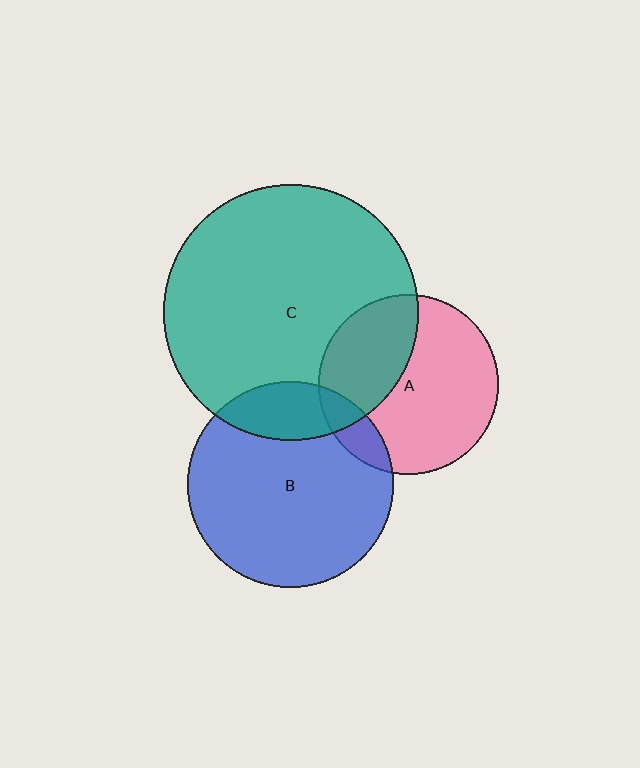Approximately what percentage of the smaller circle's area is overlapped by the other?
Approximately 10%.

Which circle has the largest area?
Circle C (teal).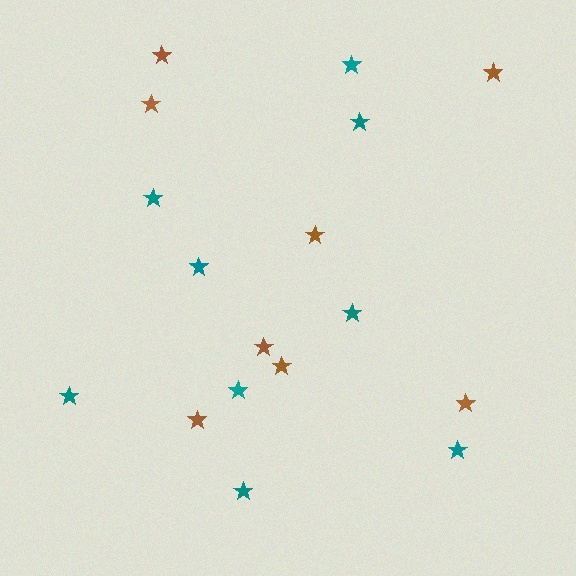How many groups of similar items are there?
There are 2 groups: one group of brown stars (8) and one group of teal stars (9).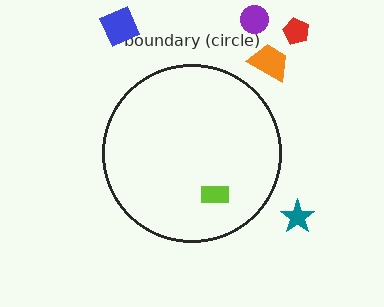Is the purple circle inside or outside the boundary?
Outside.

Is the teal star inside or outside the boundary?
Outside.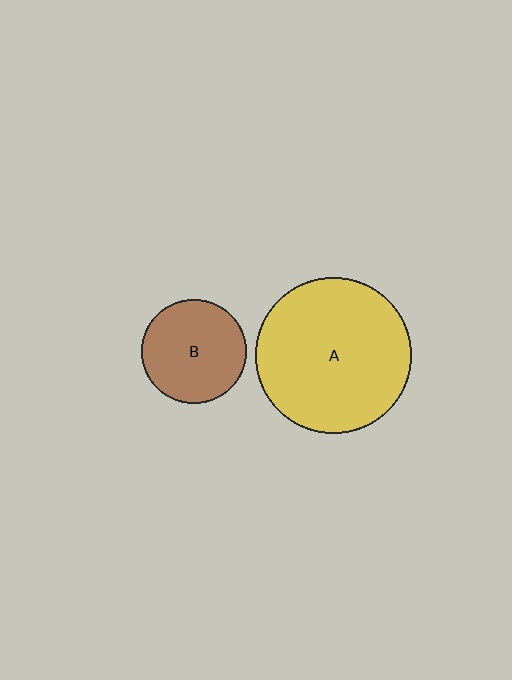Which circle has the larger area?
Circle A (yellow).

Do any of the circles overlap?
No, none of the circles overlap.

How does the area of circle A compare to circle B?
Approximately 2.2 times.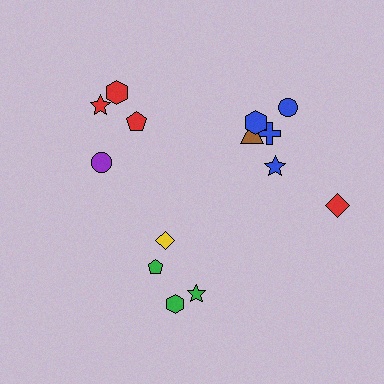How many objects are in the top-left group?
There are 4 objects.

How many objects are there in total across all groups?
There are 14 objects.